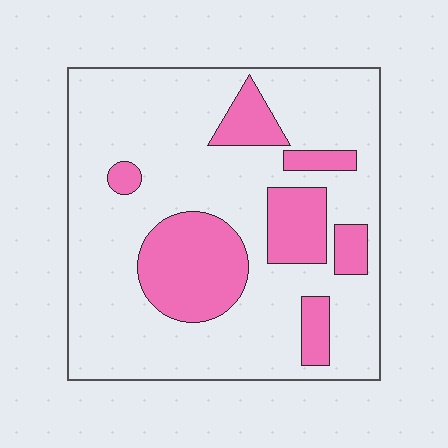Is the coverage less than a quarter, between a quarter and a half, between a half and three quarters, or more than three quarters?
Less than a quarter.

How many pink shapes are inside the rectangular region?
7.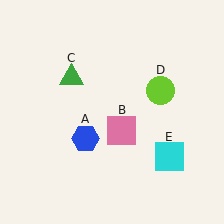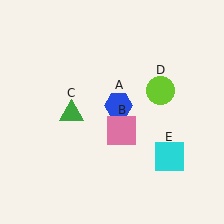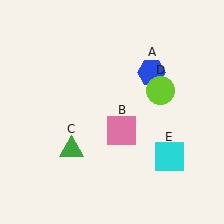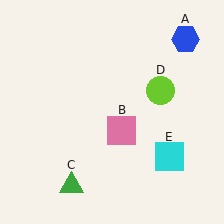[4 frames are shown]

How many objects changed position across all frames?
2 objects changed position: blue hexagon (object A), green triangle (object C).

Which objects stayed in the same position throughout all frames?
Pink square (object B) and lime circle (object D) and cyan square (object E) remained stationary.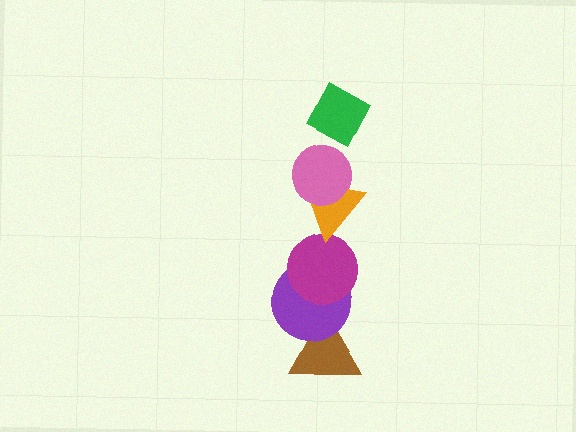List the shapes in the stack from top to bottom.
From top to bottom: the green diamond, the pink circle, the orange triangle, the magenta circle, the purple circle, the brown triangle.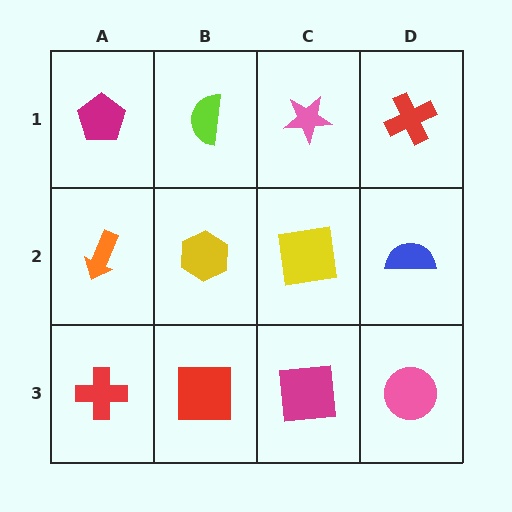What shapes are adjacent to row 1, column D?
A blue semicircle (row 2, column D), a pink star (row 1, column C).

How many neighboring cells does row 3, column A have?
2.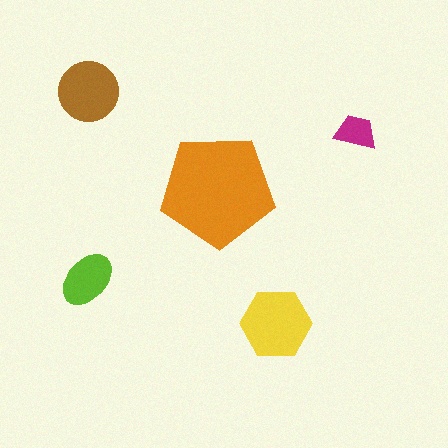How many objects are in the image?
There are 5 objects in the image.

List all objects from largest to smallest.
The orange pentagon, the yellow hexagon, the brown circle, the lime ellipse, the magenta trapezoid.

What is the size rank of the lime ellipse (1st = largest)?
4th.